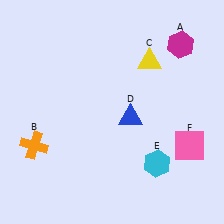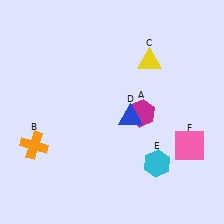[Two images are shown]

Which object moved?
The magenta hexagon (A) moved down.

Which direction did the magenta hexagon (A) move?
The magenta hexagon (A) moved down.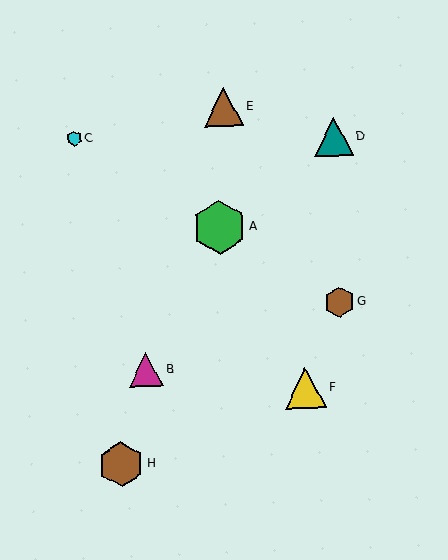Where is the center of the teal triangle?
The center of the teal triangle is at (334, 137).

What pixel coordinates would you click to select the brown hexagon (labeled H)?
Click at (121, 464) to select the brown hexagon H.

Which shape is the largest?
The green hexagon (labeled A) is the largest.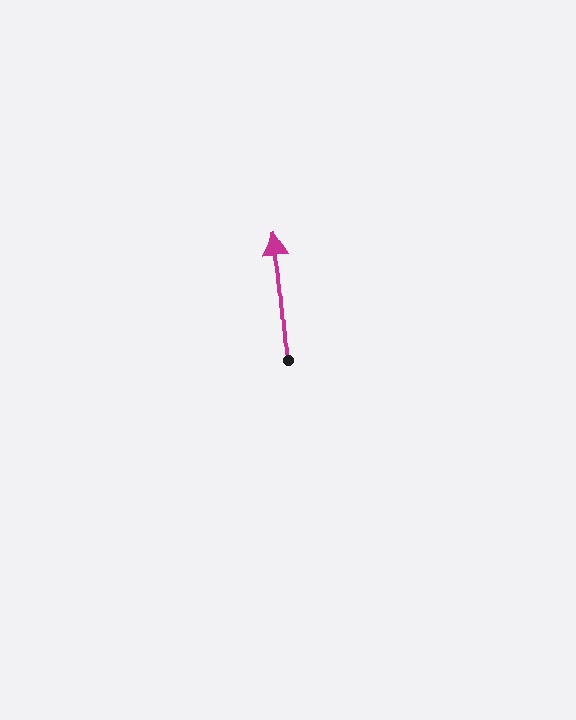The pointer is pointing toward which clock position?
Roughly 12 o'clock.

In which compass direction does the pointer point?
North.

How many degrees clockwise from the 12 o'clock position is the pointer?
Approximately 355 degrees.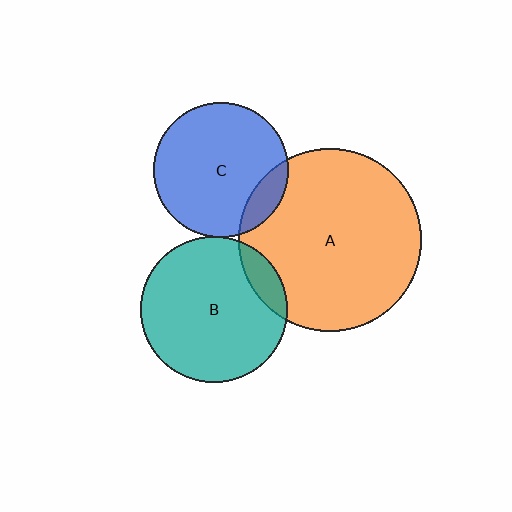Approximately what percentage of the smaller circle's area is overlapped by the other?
Approximately 15%.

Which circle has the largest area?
Circle A (orange).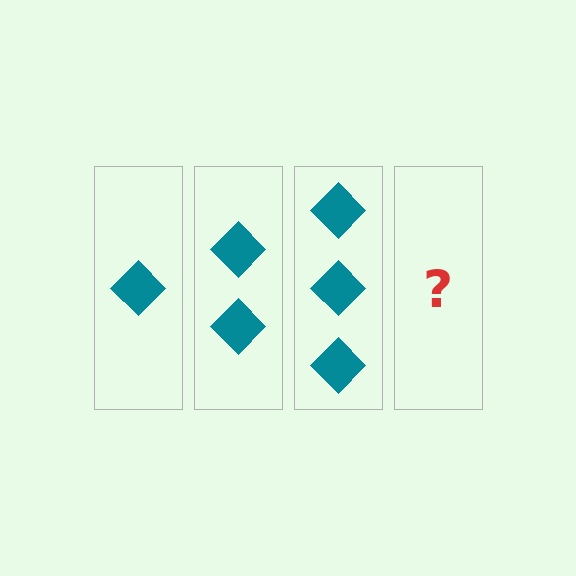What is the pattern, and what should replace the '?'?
The pattern is that each step adds one more diamond. The '?' should be 4 diamonds.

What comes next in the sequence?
The next element should be 4 diamonds.